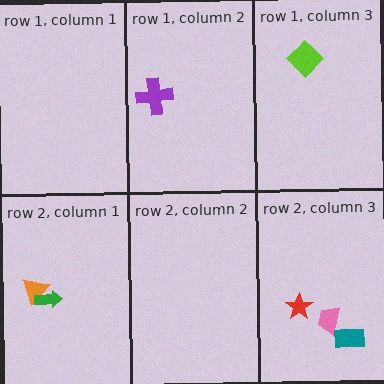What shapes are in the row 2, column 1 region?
The orange triangle, the green arrow.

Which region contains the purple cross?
The row 1, column 2 region.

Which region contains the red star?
The row 2, column 3 region.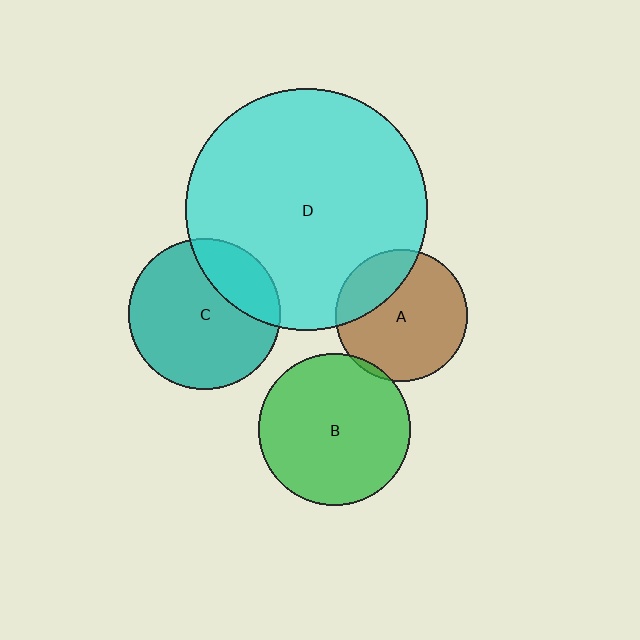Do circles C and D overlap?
Yes.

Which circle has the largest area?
Circle D (cyan).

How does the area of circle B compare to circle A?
Approximately 1.3 times.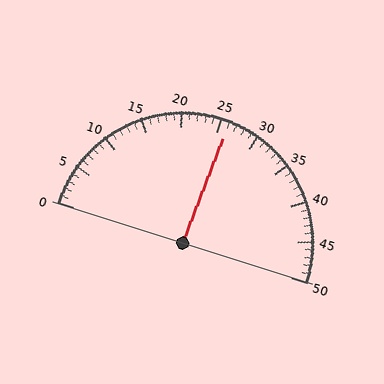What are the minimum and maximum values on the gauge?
The gauge ranges from 0 to 50.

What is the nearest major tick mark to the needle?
The nearest major tick mark is 25.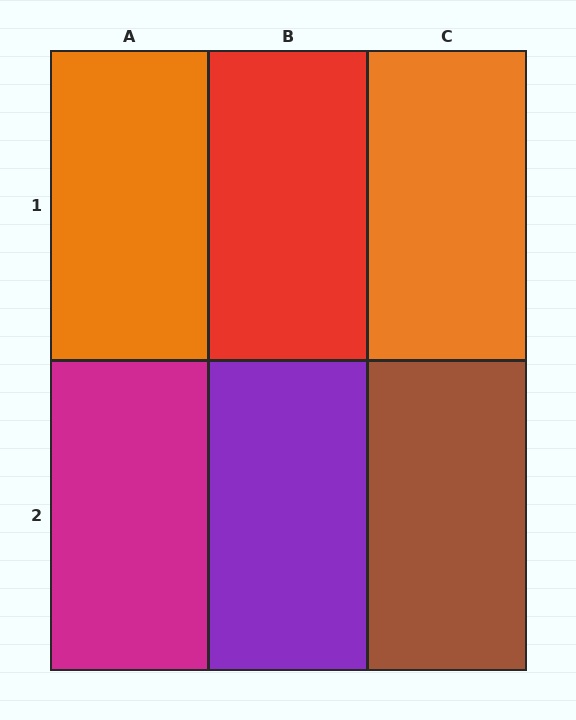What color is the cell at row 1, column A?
Orange.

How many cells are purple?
1 cell is purple.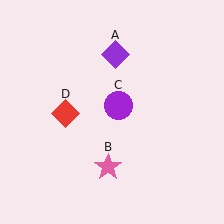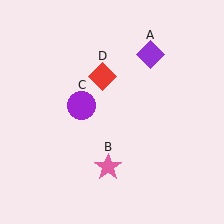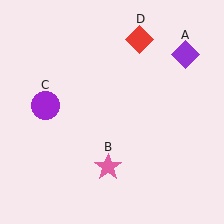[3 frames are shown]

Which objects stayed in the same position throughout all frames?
Pink star (object B) remained stationary.